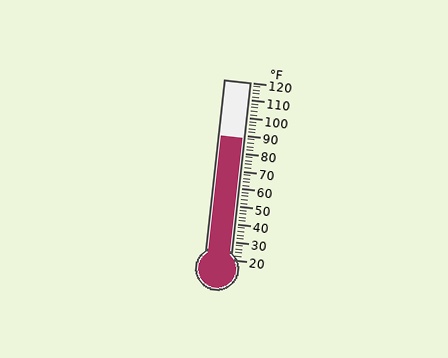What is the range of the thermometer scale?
The thermometer scale ranges from 20°F to 120°F.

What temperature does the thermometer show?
The thermometer shows approximately 88°F.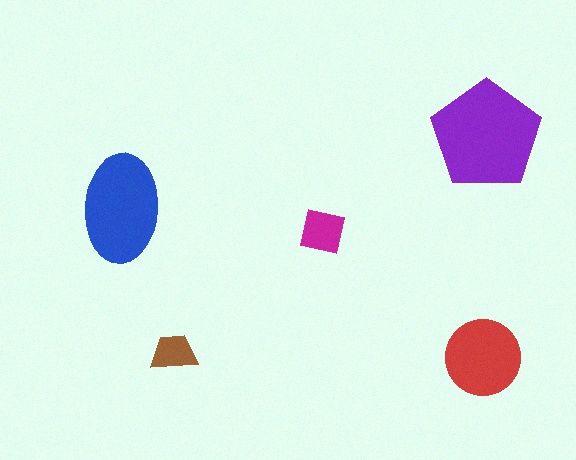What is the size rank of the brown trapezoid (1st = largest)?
5th.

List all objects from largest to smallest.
The purple pentagon, the blue ellipse, the red circle, the magenta square, the brown trapezoid.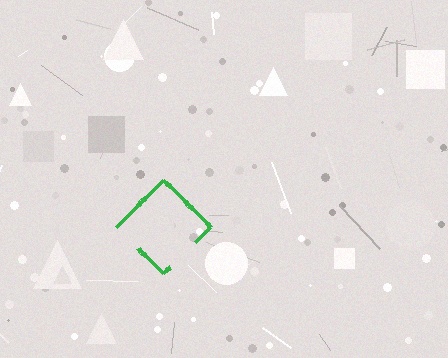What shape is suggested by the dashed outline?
The dashed outline suggests a diamond.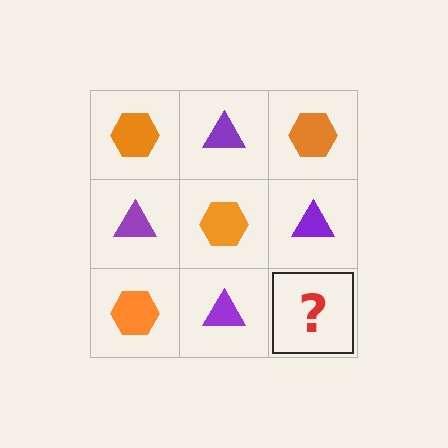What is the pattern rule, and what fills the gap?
The rule is that it alternates orange hexagon and purple triangle in a checkerboard pattern. The gap should be filled with an orange hexagon.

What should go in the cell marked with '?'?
The missing cell should contain an orange hexagon.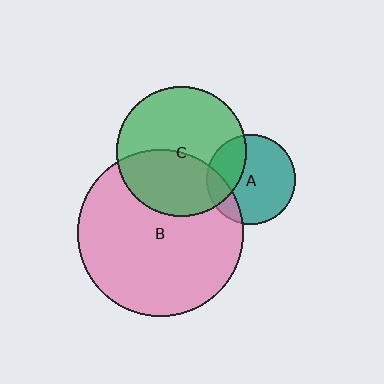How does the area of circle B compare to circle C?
Approximately 1.6 times.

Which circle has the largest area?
Circle B (pink).